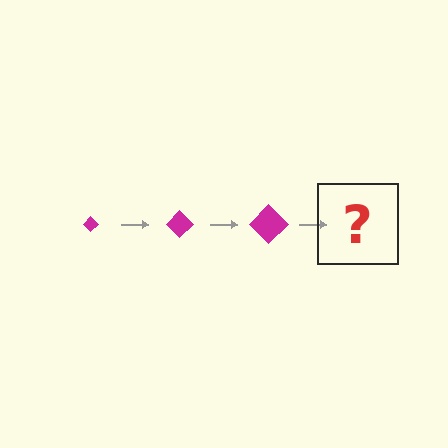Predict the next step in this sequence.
The next step is a magenta diamond, larger than the previous one.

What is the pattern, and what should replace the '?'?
The pattern is that the diamond gets progressively larger each step. The '?' should be a magenta diamond, larger than the previous one.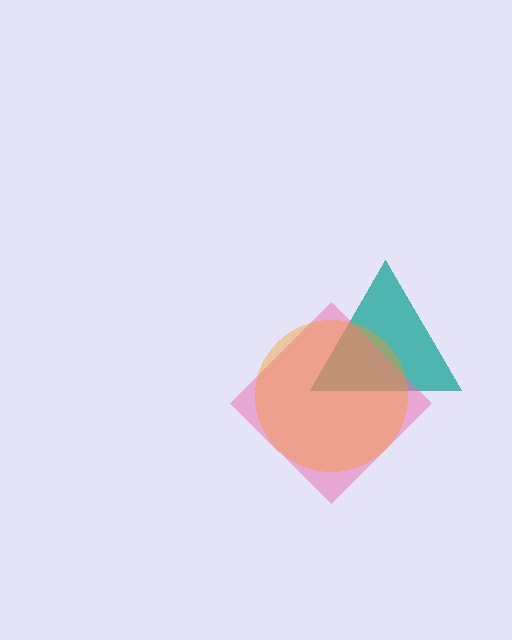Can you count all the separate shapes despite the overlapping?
Yes, there are 3 separate shapes.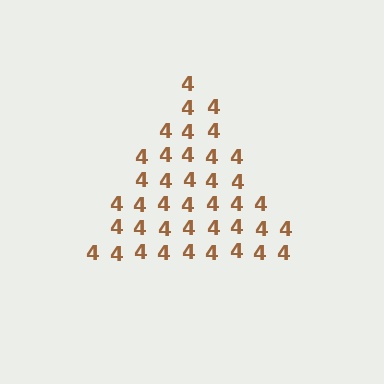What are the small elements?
The small elements are digit 4's.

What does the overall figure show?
The overall figure shows a triangle.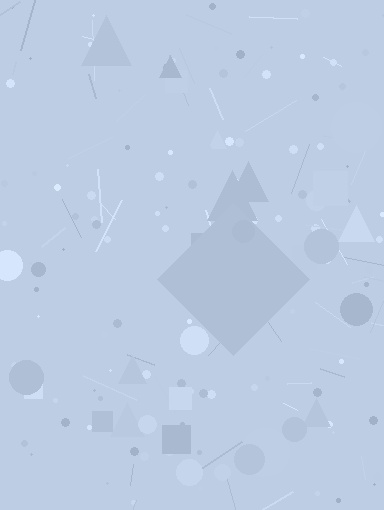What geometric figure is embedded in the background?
A diamond is embedded in the background.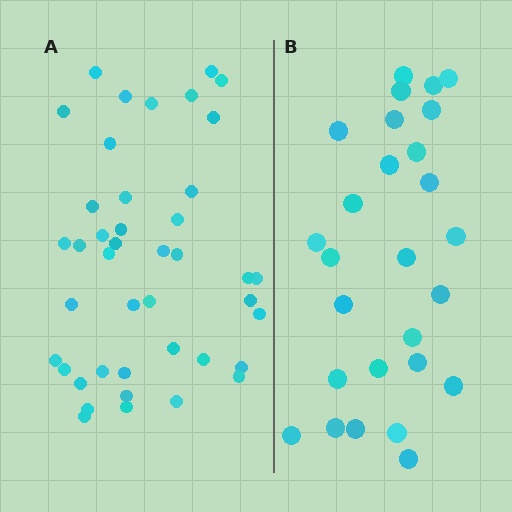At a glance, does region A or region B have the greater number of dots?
Region A (the left region) has more dots.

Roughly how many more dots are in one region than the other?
Region A has approximately 15 more dots than region B.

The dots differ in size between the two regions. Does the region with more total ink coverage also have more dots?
No. Region B has more total ink coverage because its dots are larger, but region A actually contains more individual dots. Total area can be misleading — the number of items is what matters here.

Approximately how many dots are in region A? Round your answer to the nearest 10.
About 40 dots. (The exact count is 42, which rounds to 40.)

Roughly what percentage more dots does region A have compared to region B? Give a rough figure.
About 55% more.